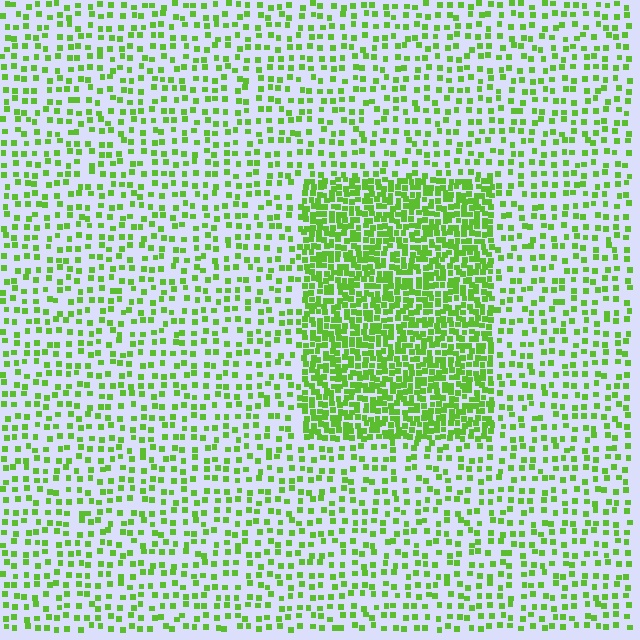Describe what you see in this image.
The image contains small lime elements arranged at two different densities. A rectangle-shaped region is visible where the elements are more densely packed than the surrounding area.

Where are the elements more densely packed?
The elements are more densely packed inside the rectangle boundary.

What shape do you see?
I see a rectangle.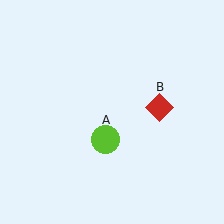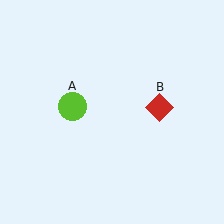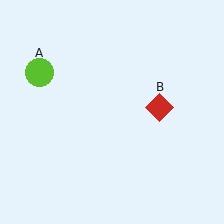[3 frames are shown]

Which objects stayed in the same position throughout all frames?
Red diamond (object B) remained stationary.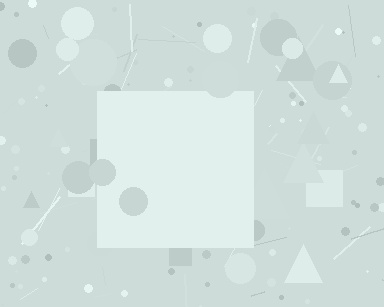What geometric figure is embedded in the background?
A square is embedded in the background.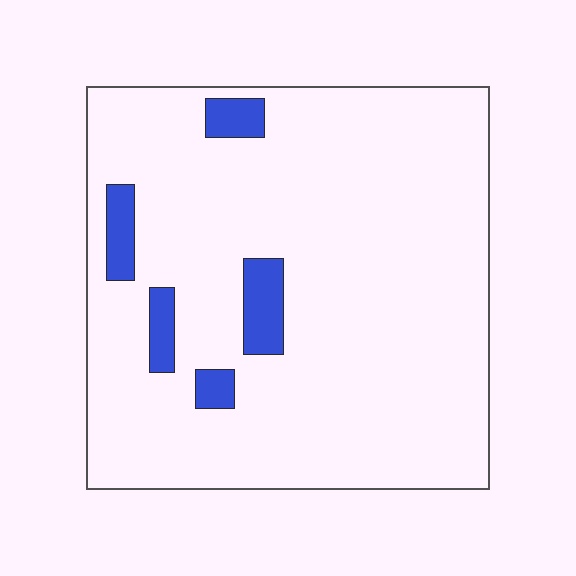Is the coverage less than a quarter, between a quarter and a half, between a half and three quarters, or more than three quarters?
Less than a quarter.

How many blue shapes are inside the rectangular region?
5.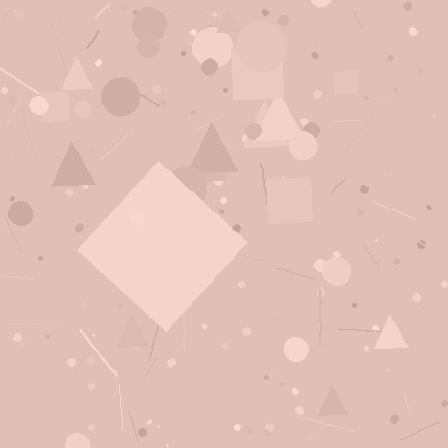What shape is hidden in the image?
A diamond is hidden in the image.